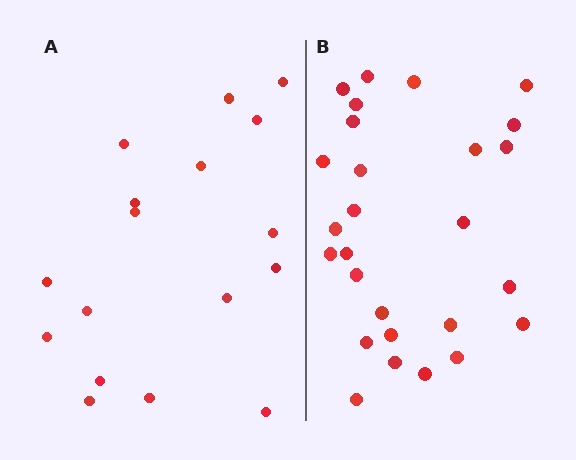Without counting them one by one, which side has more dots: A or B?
Region B (the right region) has more dots.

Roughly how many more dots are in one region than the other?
Region B has roughly 10 or so more dots than region A.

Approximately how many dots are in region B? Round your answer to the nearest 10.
About 30 dots. (The exact count is 27, which rounds to 30.)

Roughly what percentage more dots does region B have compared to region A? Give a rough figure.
About 60% more.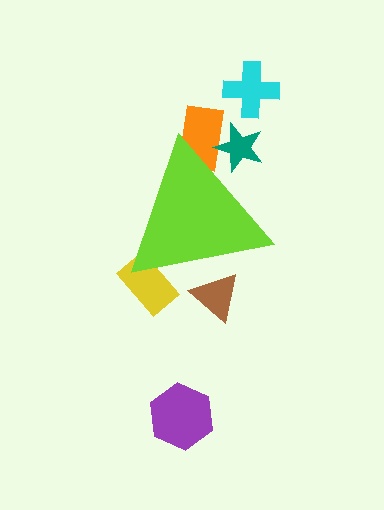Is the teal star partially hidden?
Yes, the teal star is partially hidden behind the lime triangle.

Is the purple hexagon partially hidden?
No, the purple hexagon is fully visible.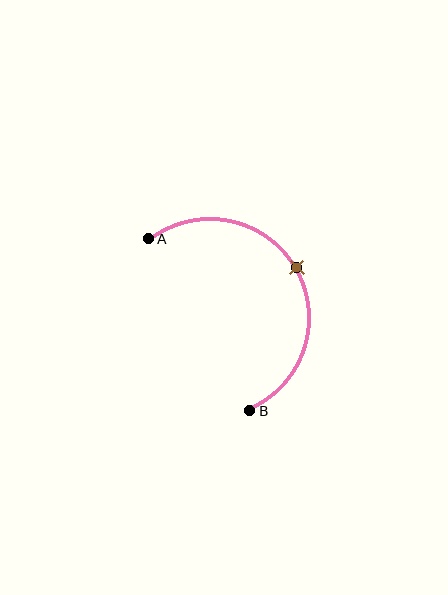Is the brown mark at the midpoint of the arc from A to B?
Yes. The brown mark lies on the arc at equal arc-length from both A and B — it is the arc midpoint.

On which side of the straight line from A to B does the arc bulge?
The arc bulges to the right of the straight line connecting A and B.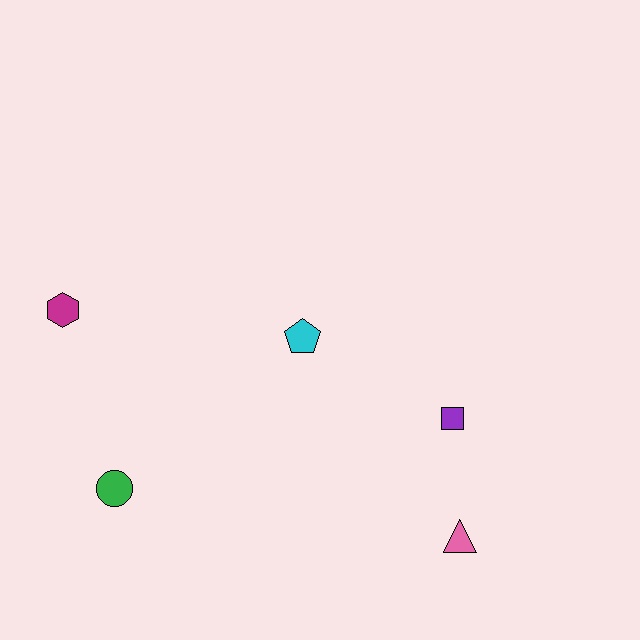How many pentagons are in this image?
There is 1 pentagon.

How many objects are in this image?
There are 5 objects.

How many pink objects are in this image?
There is 1 pink object.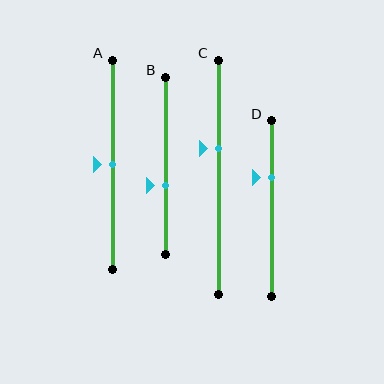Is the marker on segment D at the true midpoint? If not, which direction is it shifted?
No, the marker on segment D is shifted upward by about 18% of the segment length.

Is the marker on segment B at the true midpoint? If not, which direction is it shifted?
No, the marker on segment B is shifted downward by about 11% of the segment length.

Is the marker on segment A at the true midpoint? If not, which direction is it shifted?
Yes, the marker on segment A is at the true midpoint.